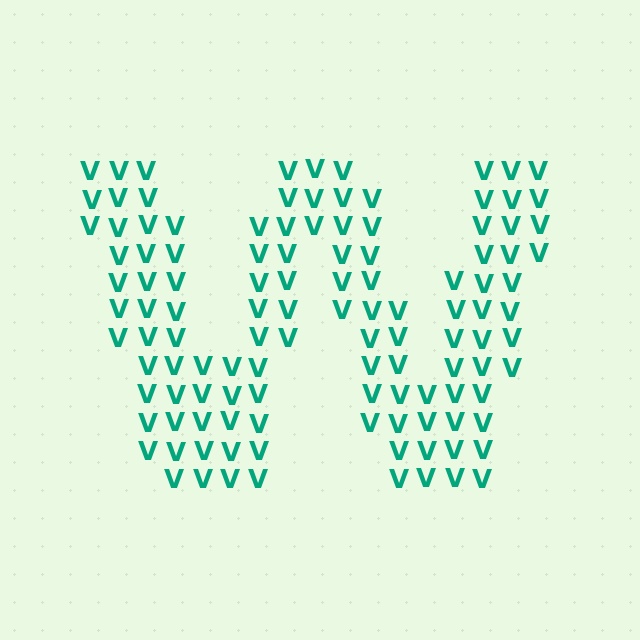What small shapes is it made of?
It is made of small letter V's.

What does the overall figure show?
The overall figure shows the letter W.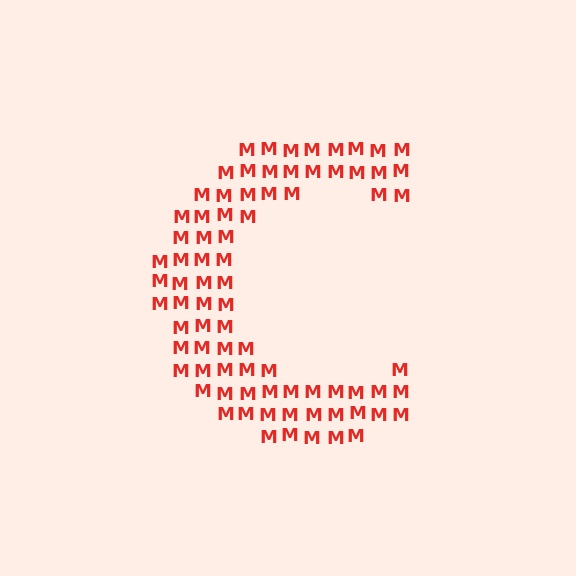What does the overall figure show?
The overall figure shows the letter C.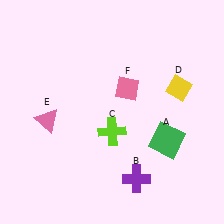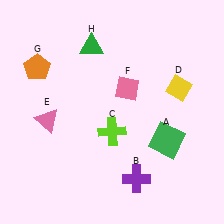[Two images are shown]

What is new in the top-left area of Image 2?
An orange pentagon (G) was added in the top-left area of Image 2.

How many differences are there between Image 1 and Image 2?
There are 2 differences between the two images.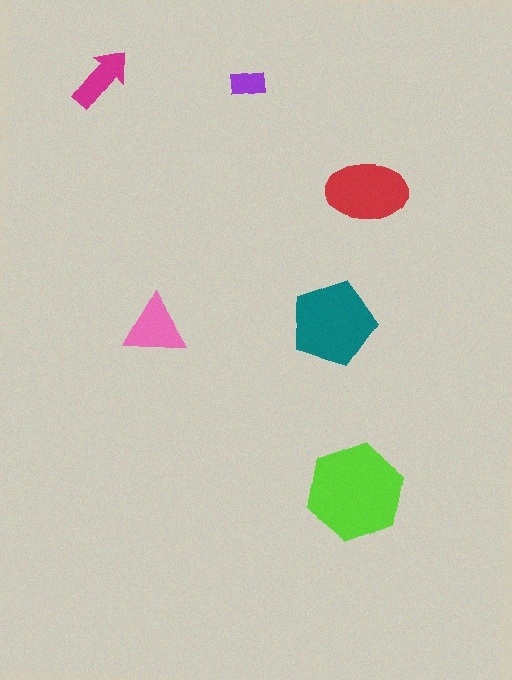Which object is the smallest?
The purple rectangle.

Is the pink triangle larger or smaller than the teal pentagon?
Smaller.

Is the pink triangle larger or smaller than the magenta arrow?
Larger.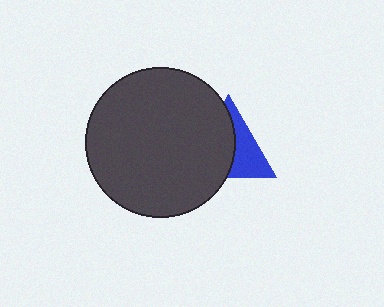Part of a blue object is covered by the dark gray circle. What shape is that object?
It is a triangle.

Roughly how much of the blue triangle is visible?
A small part of it is visible (roughly 43%).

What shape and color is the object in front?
The object in front is a dark gray circle.